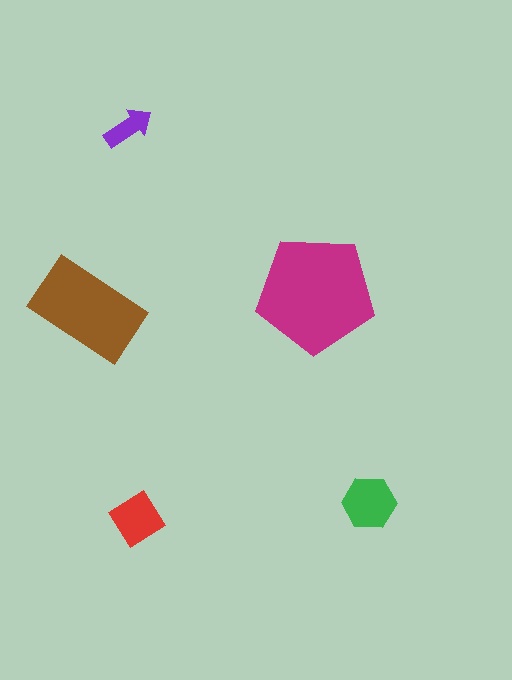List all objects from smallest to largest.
The purple arrow, the red diamond, the green hexagon, the brown rectangle, the magenta pentagon.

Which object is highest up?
The purple arrow is topmost.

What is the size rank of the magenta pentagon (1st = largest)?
1st.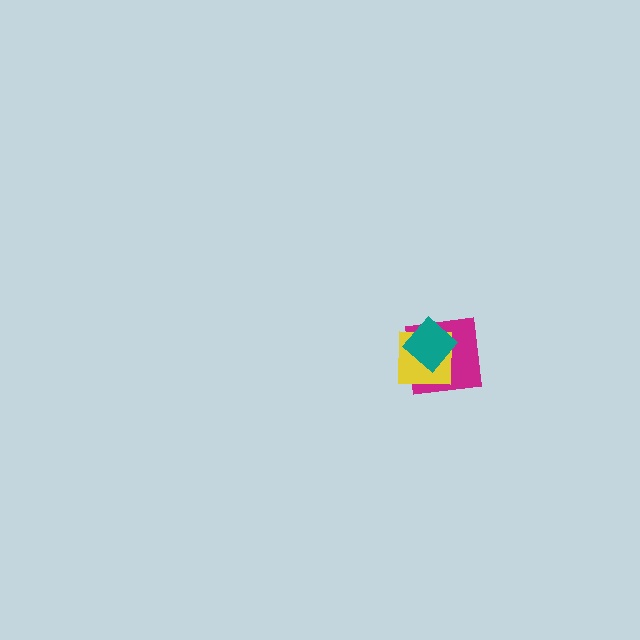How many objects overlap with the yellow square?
2 objects overlap with the yellow square.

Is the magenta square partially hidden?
Yes, it is partially covered by another shape.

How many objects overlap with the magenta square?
2 objects overlap with the magenta square.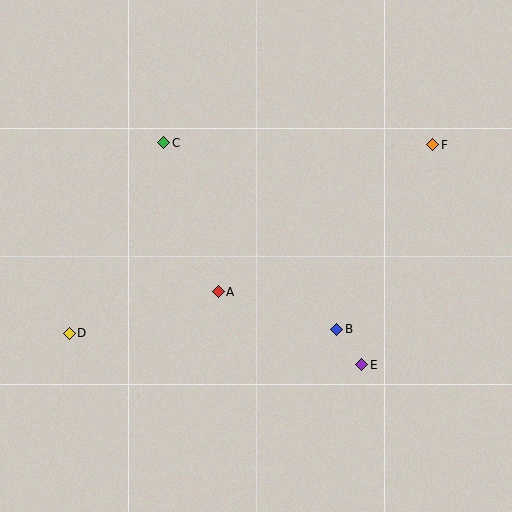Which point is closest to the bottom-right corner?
Point E is closest to the bottom-right corner.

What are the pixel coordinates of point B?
Point B is at (337, 329).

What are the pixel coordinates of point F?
Point F is at (433, 145).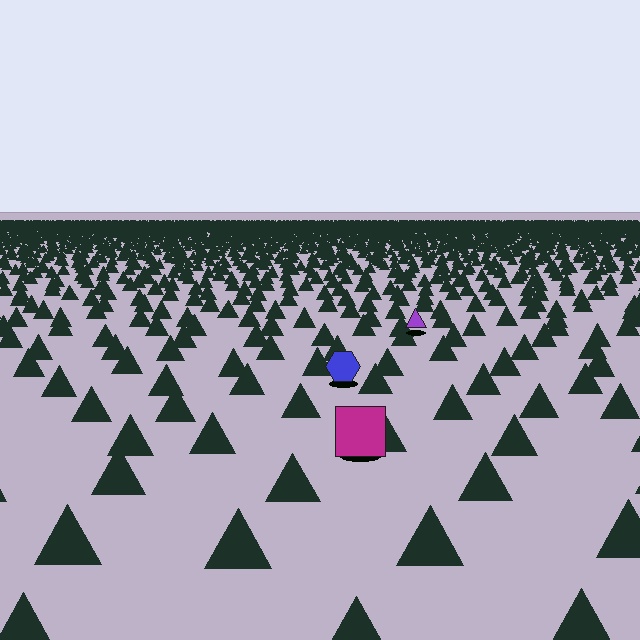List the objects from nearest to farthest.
From nearest to farthest: the magenta square, the blue hexagon, the purple triangle.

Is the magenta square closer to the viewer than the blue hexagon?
Yes. The magenta square is closer — you can tell from the texture gradient: the ground texture is coarser near it.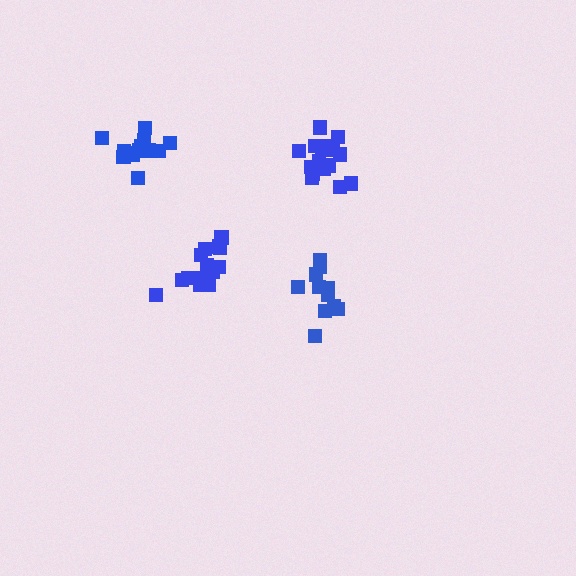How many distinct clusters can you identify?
There are 4 distinct clusters.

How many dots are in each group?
Group 1: 14 dots, Group 2: 17 dots, Group 3: 16 dots, Group 4: 11 dots (58 total).